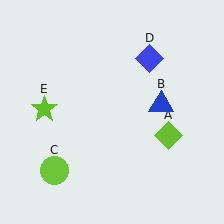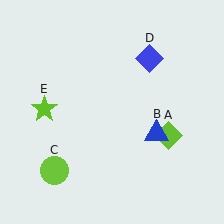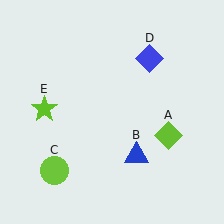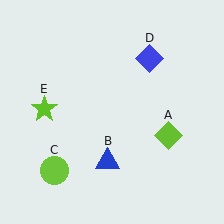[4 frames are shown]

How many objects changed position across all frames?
1 object changed position: blue triangle (object B).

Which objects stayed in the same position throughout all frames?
Lime diamond (object A) and lime circle (object C) and blue diamond (object D) and lime star (object E) remained stationary.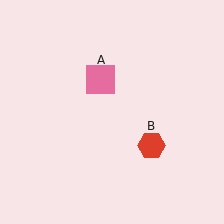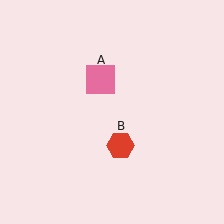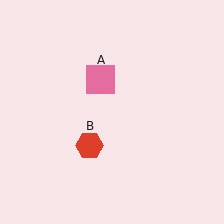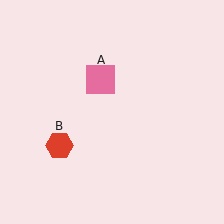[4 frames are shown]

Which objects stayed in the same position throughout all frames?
Pink square (object A) remained stationary.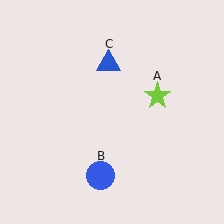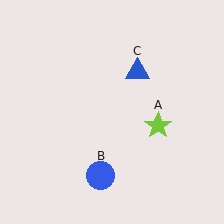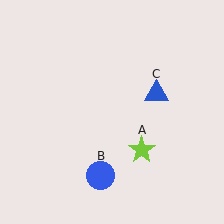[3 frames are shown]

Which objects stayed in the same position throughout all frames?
Blue circle (object B) remained stationary.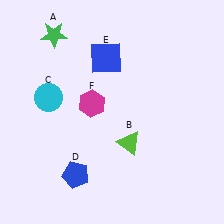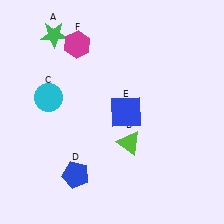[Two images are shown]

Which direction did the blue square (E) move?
The blue square (E) moved down.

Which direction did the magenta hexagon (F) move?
The magenta hexagon (F) moved up.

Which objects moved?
The objects that moved are: the blue square (E), the magenta hexagon (F).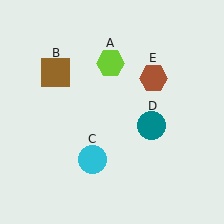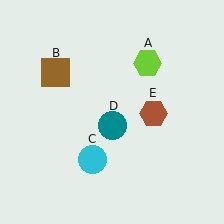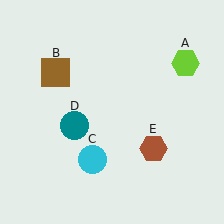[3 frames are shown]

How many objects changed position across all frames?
3 objects changed position: lime hexagon (object A), teal circle (object D), brown hexagon (object E).